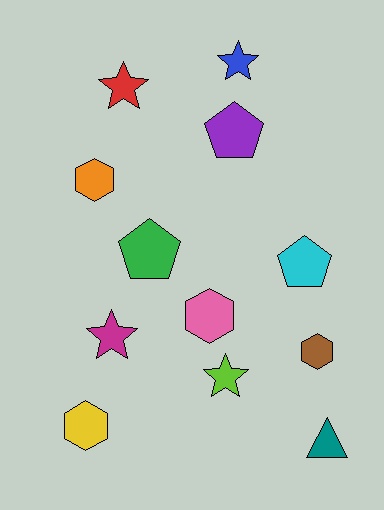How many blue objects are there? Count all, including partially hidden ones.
There is 1 blue object.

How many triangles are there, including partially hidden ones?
There is 1 triangle.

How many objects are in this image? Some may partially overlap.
There are 12 objects.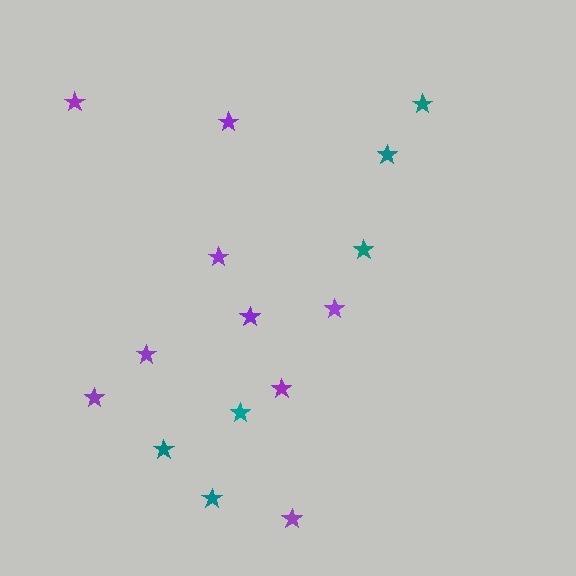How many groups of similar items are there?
There are 2 groups: one group of teal stars (6) and one group of purple stars (9).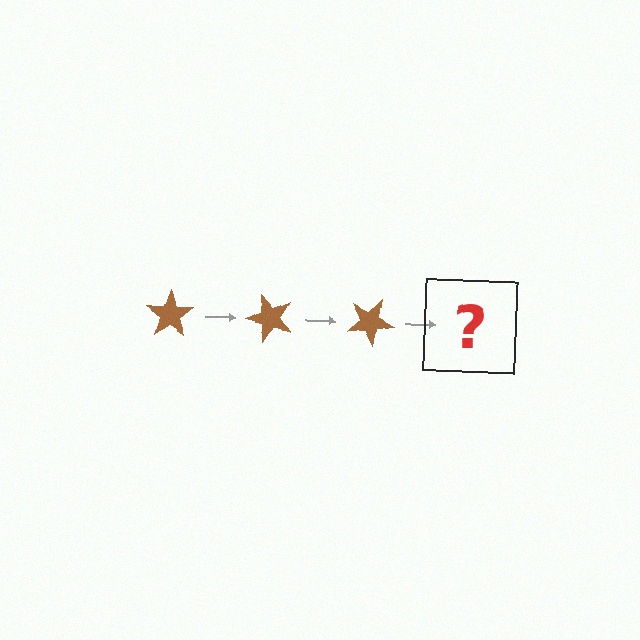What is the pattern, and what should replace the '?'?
The pattern is that the star rotates 50 degrees each step. The '?' should be a brown star rotated 150 degrees.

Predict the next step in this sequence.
The next step is a brown star rotated 150 degrees.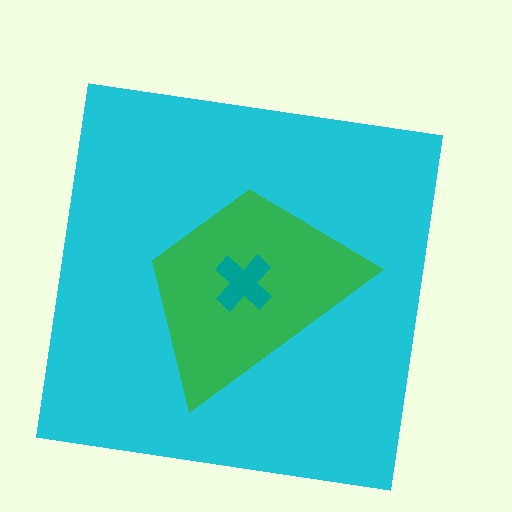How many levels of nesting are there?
3.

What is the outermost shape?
The cyan square.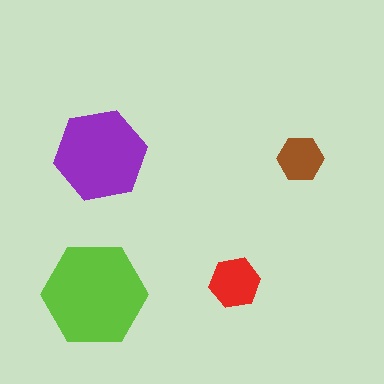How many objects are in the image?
There are 4 objects in the image.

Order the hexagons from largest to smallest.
the lime one, the purple one, the red one, the brown one.